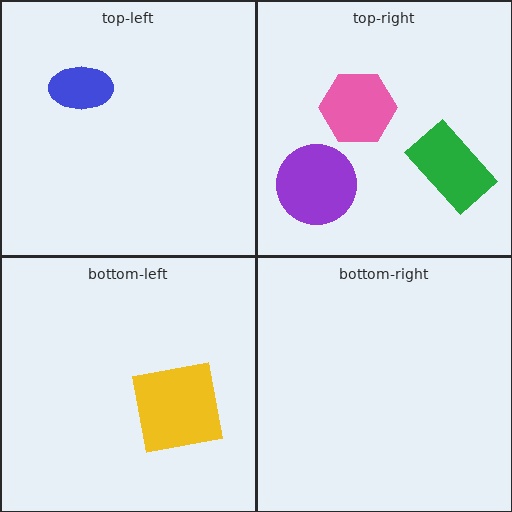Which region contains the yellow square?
The bottom-left region.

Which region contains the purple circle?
The top-right region.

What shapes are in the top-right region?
The purple circle, the pink hexagon, the green rectangle.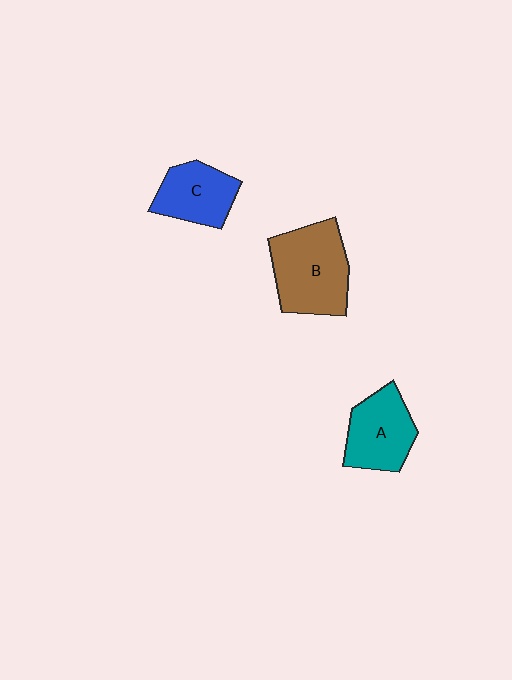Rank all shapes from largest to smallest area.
From largest to smallest: B (brown), A (teal), C (blue).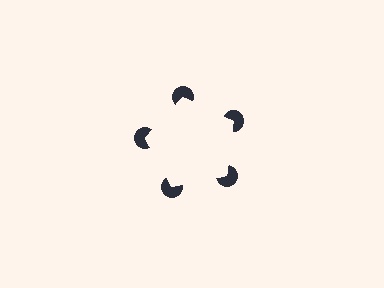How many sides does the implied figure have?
5 sides.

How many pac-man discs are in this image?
There are 5 — one at each vertex of the illusory pentagon.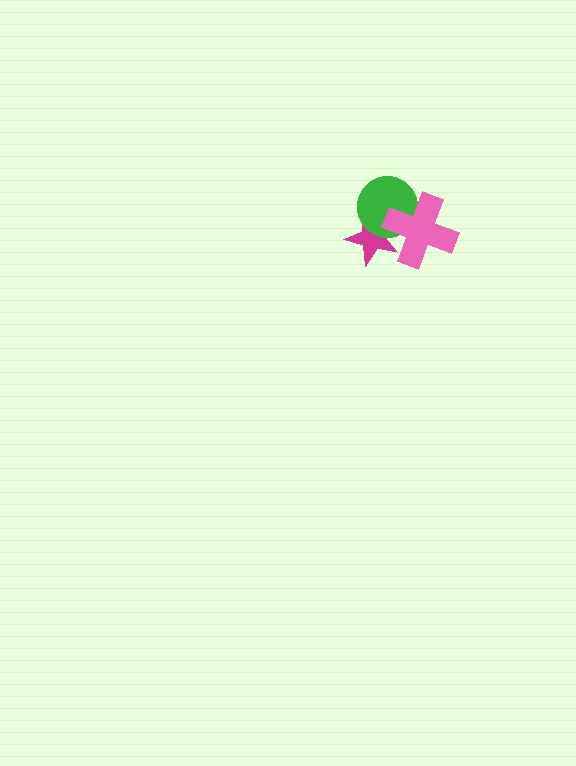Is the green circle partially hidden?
Yes, it is partially covered by another shape.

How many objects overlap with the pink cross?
2 objects overlap with the pink cross.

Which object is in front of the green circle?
The pink cross is in front of the green circle.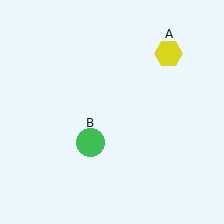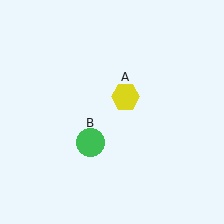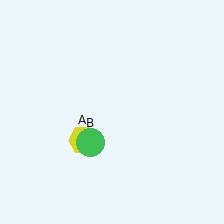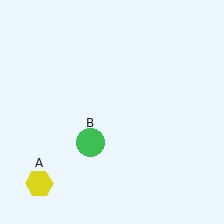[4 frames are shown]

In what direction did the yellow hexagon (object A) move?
The yellow hexagon (object A) moved down and to the left.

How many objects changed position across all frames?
1 object changed position: yellow hexagon (object A).